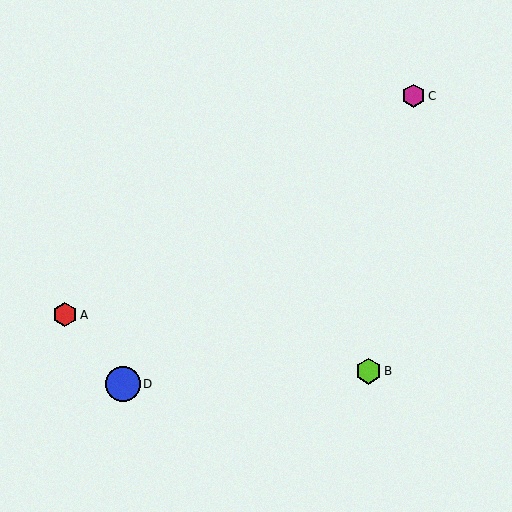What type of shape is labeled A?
Shape A is a red hexagon.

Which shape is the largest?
The blue circle (labeled D) is the largest.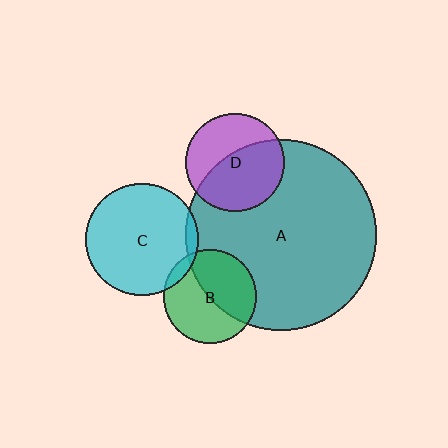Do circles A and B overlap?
Yes.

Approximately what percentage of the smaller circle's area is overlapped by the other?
Approximately 45%.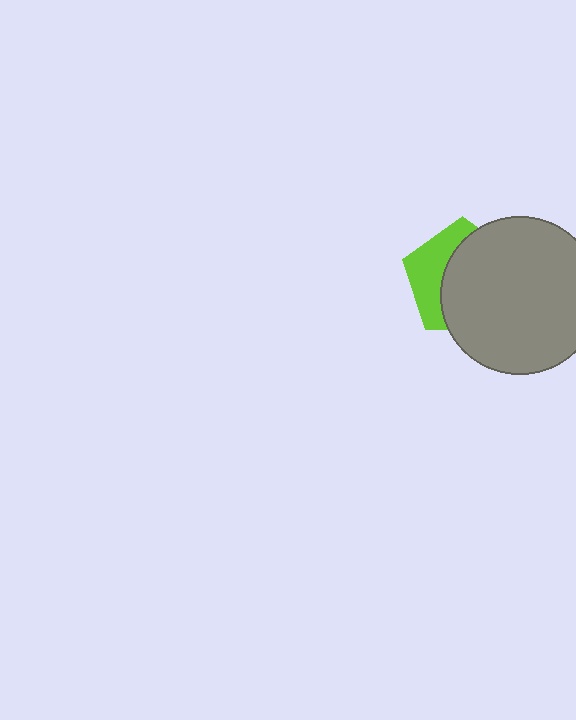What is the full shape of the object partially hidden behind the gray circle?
The partially hidden object is a lime pentagon.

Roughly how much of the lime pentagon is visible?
A small part of it is visible (roughly 36%).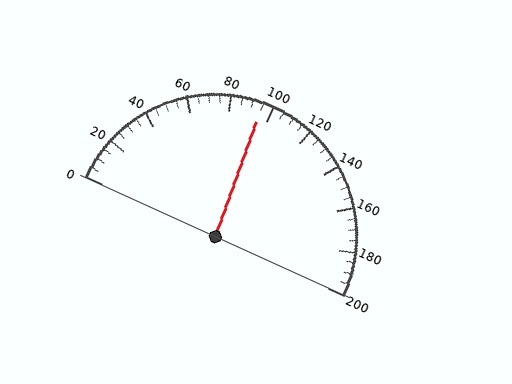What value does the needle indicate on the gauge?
The needle indicates approximately 95.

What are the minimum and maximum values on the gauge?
The gauge ranges from 0 to 200.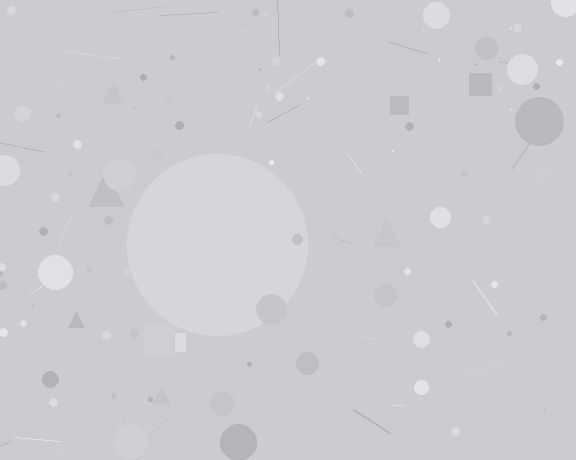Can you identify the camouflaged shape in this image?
The camouflaged shape is a circle.